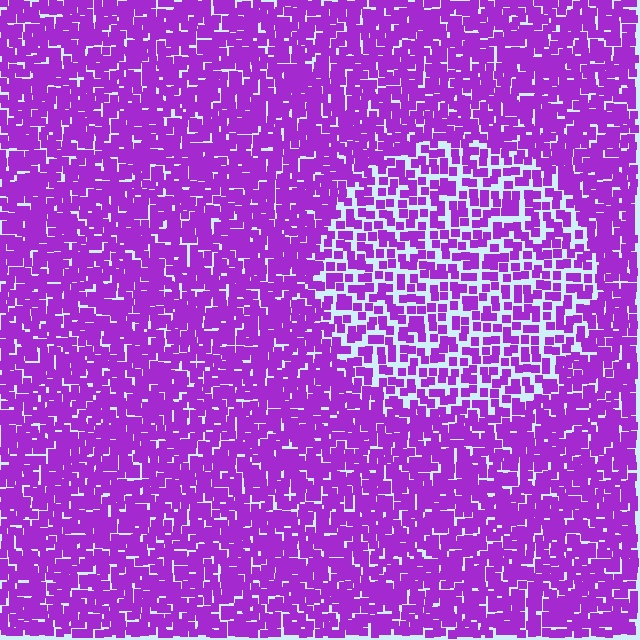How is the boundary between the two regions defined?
The boundary is defined by a change in element density (approximately 1.8x ratio). All elements are the same color, size, and shape.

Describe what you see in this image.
The image contains small purple elements arranged at two different densities. A circle-shaped region is visible where the elements are less densely packed than the surrounding area.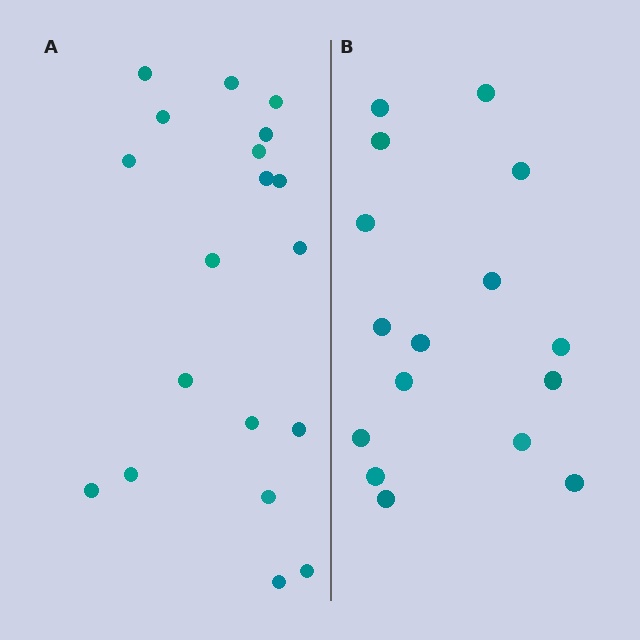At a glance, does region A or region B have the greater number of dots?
Region A (the left region) has more dots.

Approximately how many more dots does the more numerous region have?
Region A has just a few more — roughly 2 or 3 more dots than region B.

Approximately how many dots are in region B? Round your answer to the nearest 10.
About 20 dots. (The exact count is 16, which rounds to 20.)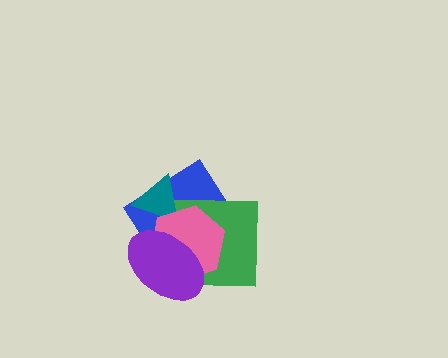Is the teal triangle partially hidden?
Yes, it is partially covered by another shape.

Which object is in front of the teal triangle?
The pink hexagon is in front of the teal triangle.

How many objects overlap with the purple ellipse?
3 objects overlap with the purple ellipse.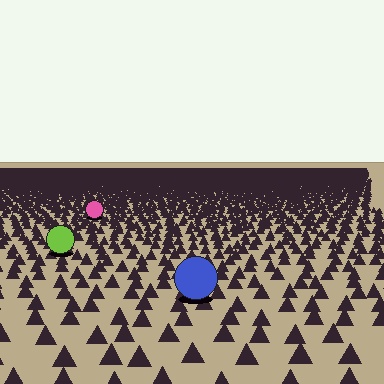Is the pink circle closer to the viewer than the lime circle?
No. The lime circle is closer — you can tell from the texture gradient: the ground texture is coarser near it.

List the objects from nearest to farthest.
From nearest to farthest: the blue circle, the lime circle, the pink circle.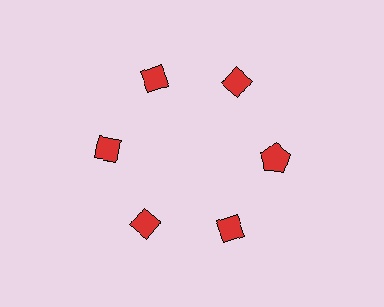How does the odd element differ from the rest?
It has a different shape: pentagon instead of diamond.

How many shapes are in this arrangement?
There are 6 shapes arranged in a ring pattern.